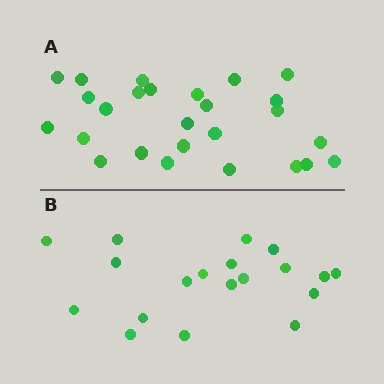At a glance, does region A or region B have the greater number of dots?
Region A (the top region) has more dots.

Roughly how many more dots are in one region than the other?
Region A has roughly 8 or so more dots than region B.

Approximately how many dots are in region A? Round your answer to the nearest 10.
About 30 dots. (The exact count is 26, which rounds to 30.)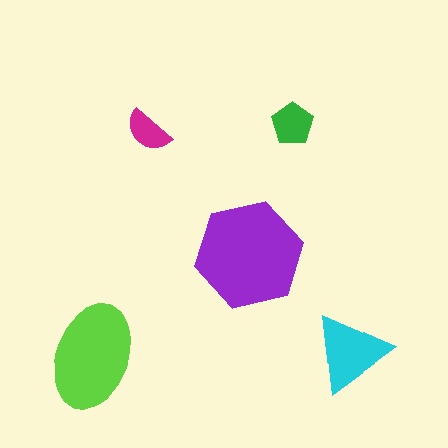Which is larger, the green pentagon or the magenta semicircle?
The green pentagon.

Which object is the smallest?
The magenta semicircle.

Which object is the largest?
The purple hexagon.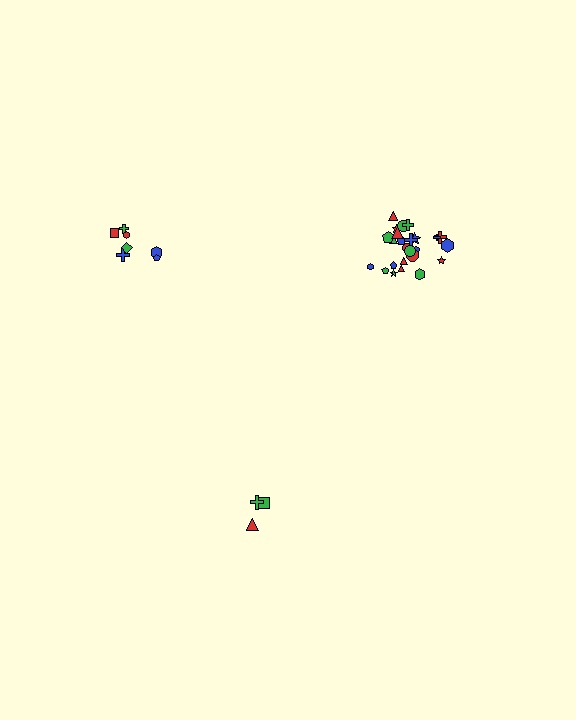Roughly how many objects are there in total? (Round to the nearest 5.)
Roughly 35 objects in total.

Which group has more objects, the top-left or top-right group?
The top-right group.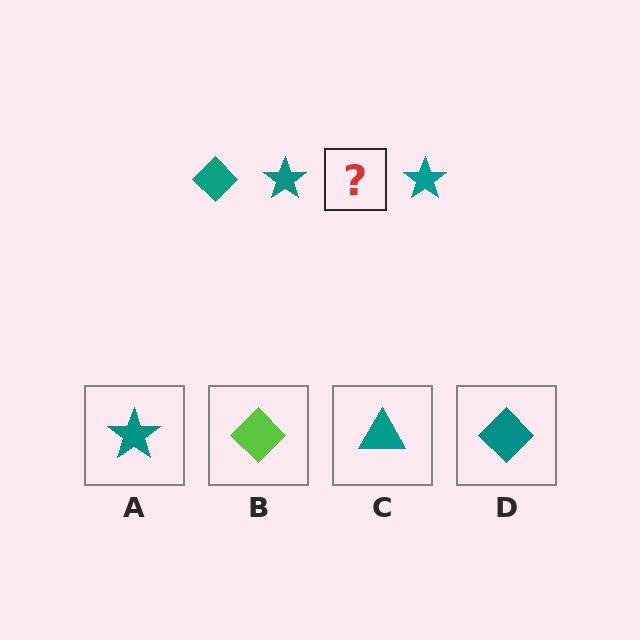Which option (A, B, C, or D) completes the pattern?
D.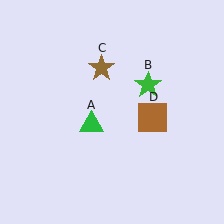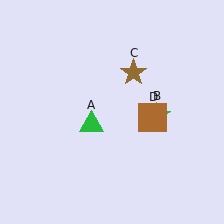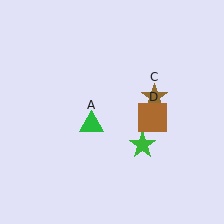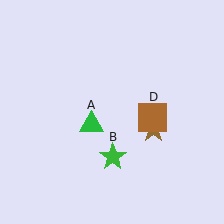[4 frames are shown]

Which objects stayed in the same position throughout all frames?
Green triangle (object A) and brown square (object D) remained stationary.